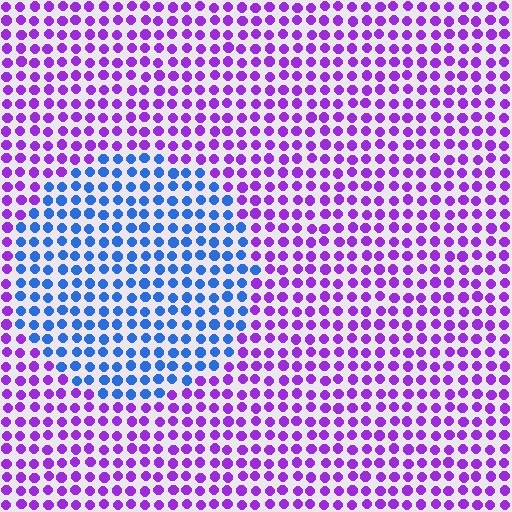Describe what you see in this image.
The image is filled with small purple elements in a uniform arrangement. A circle-shaped region is visible where the elements are tinted to a slightly different hue, forming a subtle color boundary.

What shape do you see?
I see a circle.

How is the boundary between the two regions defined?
The boundary is defined purely by a slight shift in hue (about 62 degrees). Spacing, size, and orientation are identical on both sides.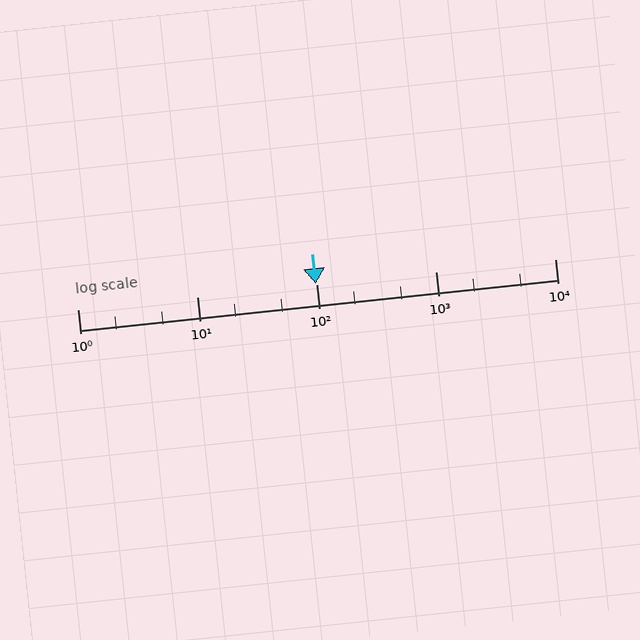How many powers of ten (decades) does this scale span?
The scale spans 4 decades, from 1 to 10000.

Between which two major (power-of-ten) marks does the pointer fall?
The pointer is between 10 and 100.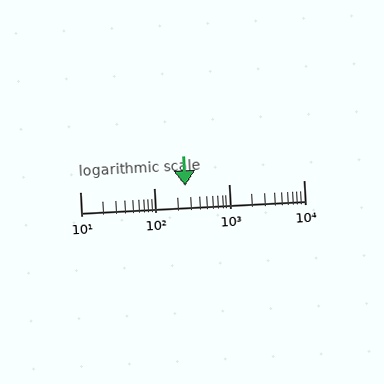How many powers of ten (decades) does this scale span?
The scale spans 3 decades, from 10 to 10000.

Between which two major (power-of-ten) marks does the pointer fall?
The pointer is between 100 and 1000.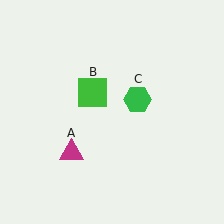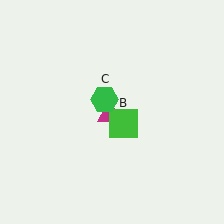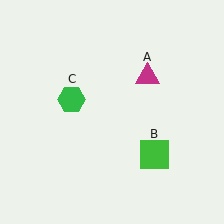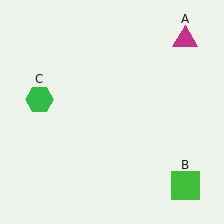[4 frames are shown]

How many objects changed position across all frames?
3 objects changed position: magenta triangle (object A), green square (object B), green hexagon (object C).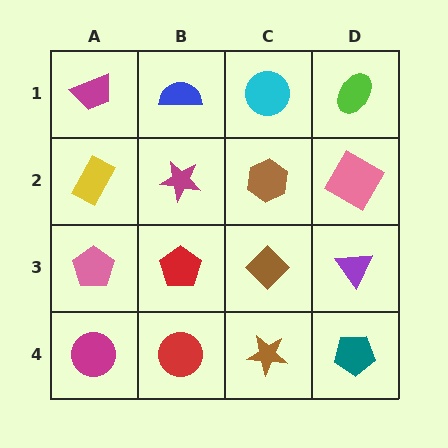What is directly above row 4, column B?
A red pentagon.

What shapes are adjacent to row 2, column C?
A cyan circle (row 1, column C), a brown diamond (row 3, column C), a magenta star (row 2, column B), a pink diamond (row 2, column D).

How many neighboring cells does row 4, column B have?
3.